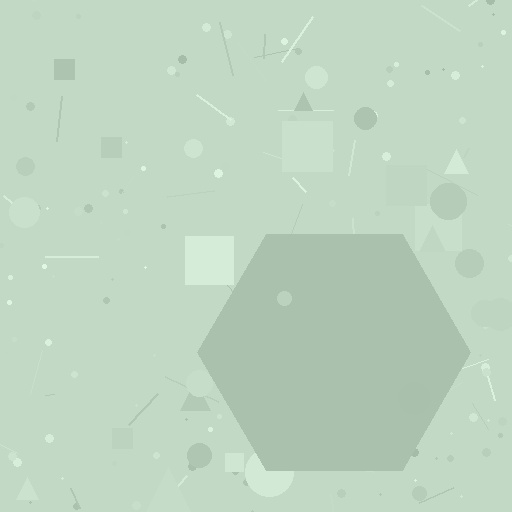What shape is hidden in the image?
A hexagon is hidden in the image.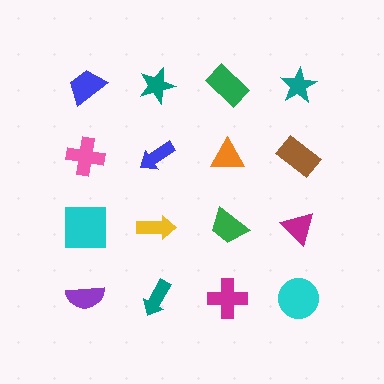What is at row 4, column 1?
A purple semicircle.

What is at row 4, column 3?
A magenta cross.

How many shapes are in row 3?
4 shapes.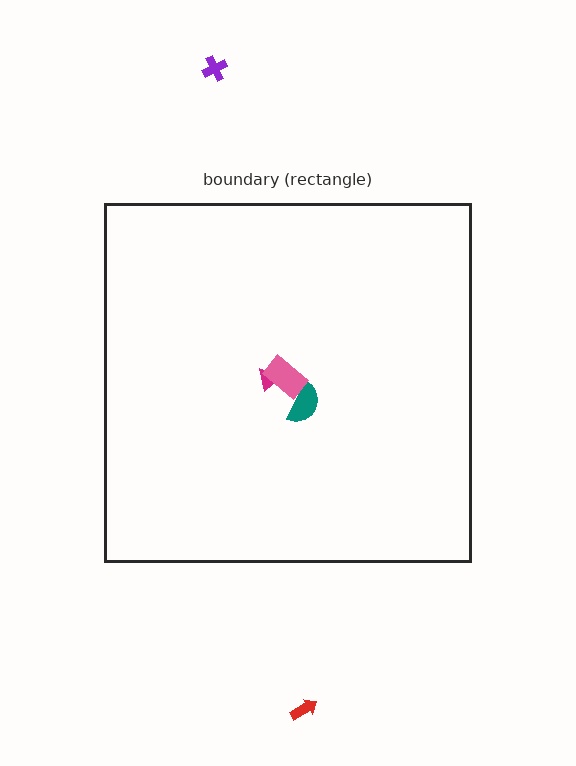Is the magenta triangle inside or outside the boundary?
Inside.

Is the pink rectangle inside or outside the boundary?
Inside.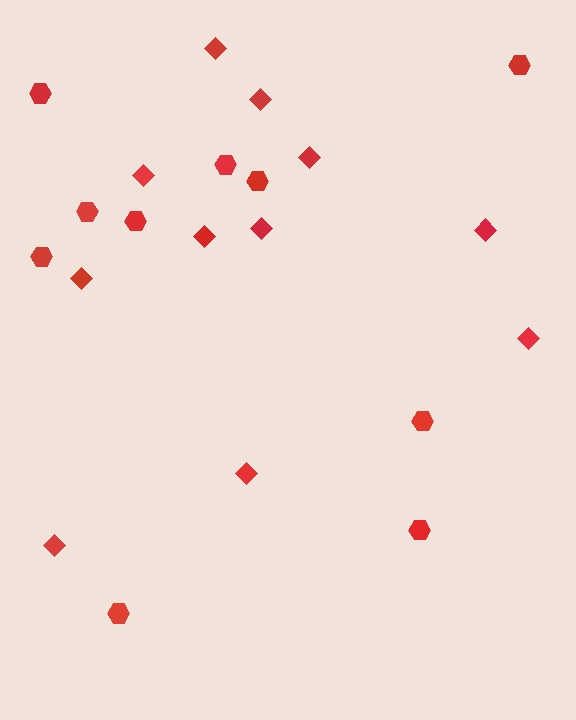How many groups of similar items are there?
There are 2 groups: one group of hexagons (10) and one group of diamonds (11).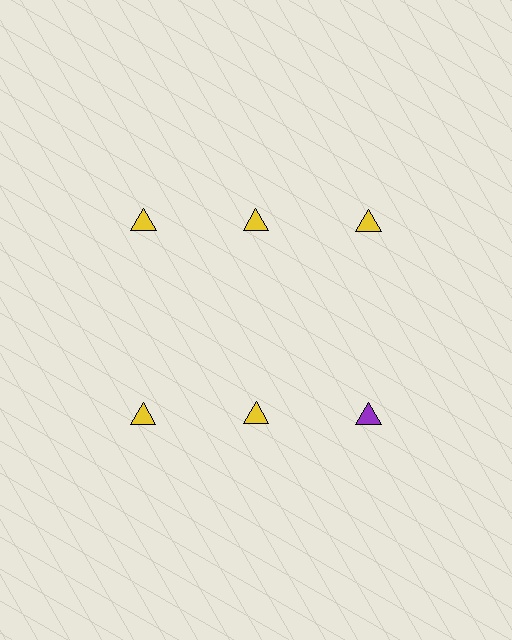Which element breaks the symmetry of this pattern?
The purple triangle in the second row, center column breaks the symmetry. All other shapes are yellow triangles.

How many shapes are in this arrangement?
There are 6 shapes arranged in a grid pattern.